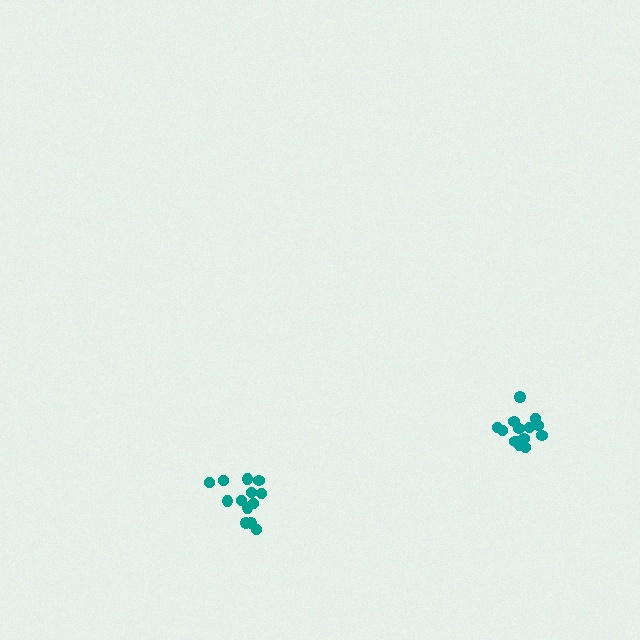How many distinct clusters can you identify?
There are 2 distinct clusters.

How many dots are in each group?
Group 1: 13 dots, Group 2: 14 dots (27 total).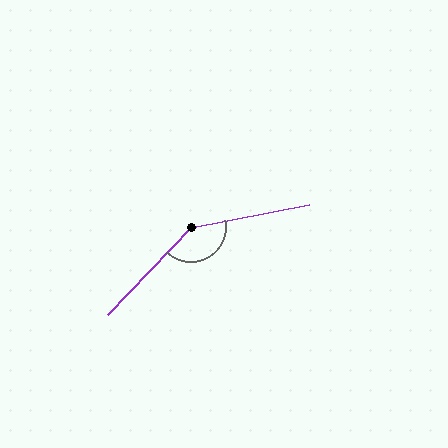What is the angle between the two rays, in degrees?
Approximately 145 degrees.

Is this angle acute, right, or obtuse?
It is obtuse.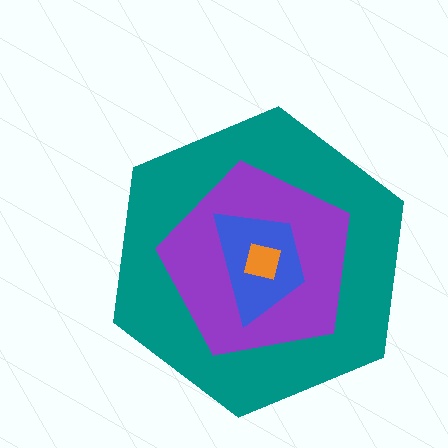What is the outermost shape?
The teal hexagon.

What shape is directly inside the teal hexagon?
The purple pentagon.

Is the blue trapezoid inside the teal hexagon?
Yes.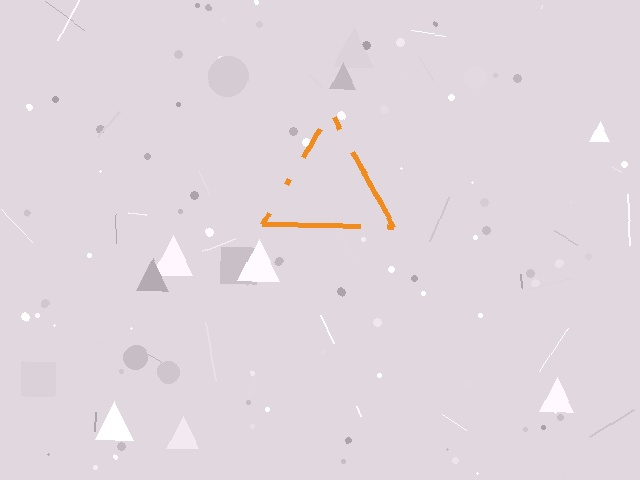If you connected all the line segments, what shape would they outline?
They would outline a triangle.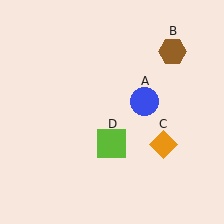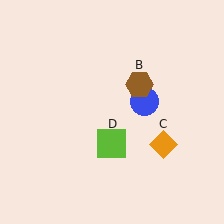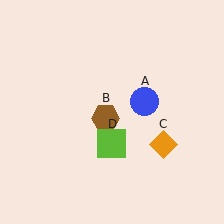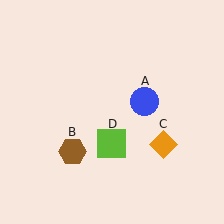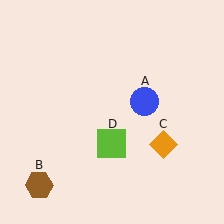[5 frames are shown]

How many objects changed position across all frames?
1 object changed position: brown hexagon (object B).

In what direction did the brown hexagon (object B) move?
The brown hexagon (object B) moved down and to the left.